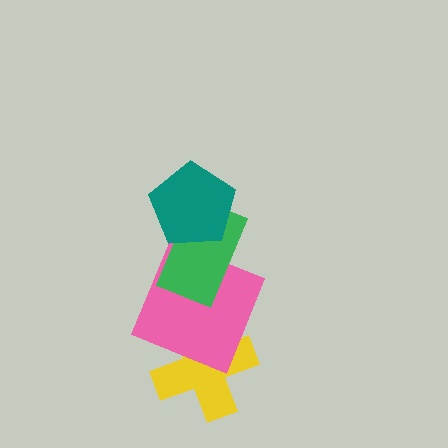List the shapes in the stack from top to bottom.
From top to bottom: the teal pentagon, the green rectangle, the pink square, the yellow cross.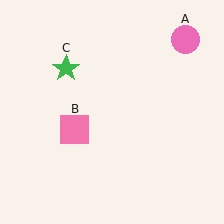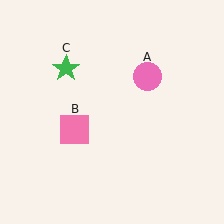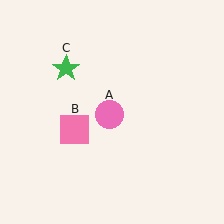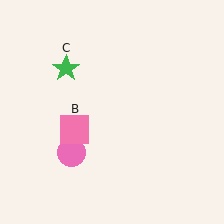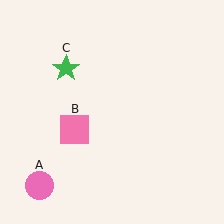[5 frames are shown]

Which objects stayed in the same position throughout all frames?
Pink square (object B) and green star (object C) remained stationary.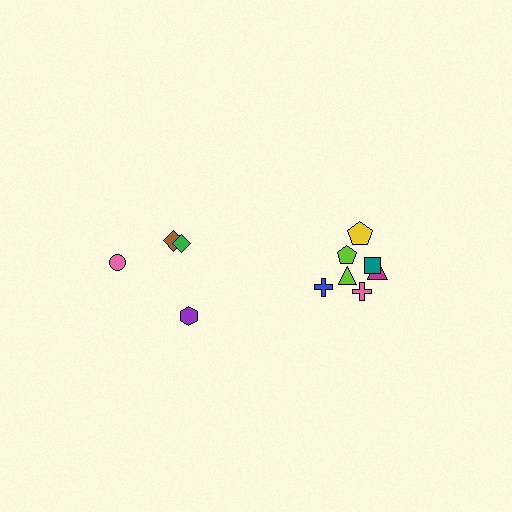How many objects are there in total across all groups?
There are 11 objects.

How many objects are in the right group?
There are 7 objects.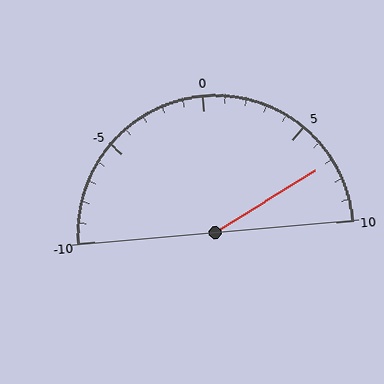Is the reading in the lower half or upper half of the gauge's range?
The reading is in the upper half of the range (-10 to 10).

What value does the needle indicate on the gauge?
The needle indicates approximately 7.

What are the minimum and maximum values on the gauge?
The gauge ranges from -10 to 10.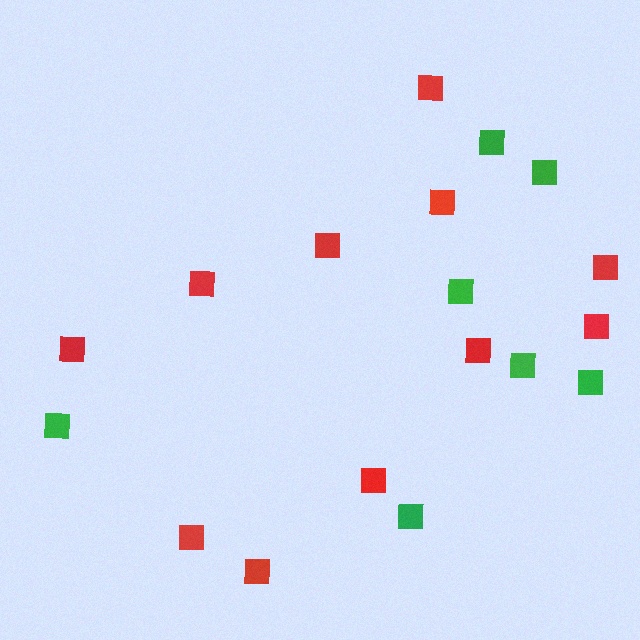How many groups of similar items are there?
There are 2 groups: one group of green squares (7) and one group of red squares (11).